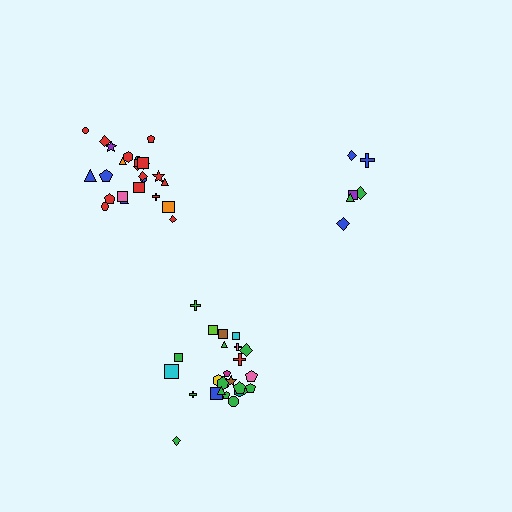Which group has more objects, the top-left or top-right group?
The top-left group.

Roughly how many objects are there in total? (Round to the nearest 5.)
Roughly 55 objects in total.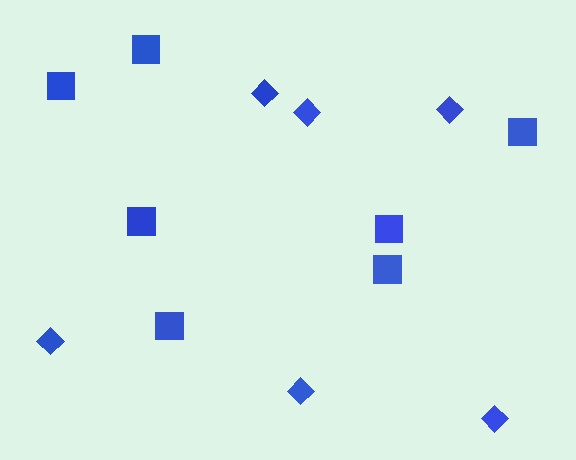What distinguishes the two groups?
There are 2 groups: one group of squares (7) and one group of diamonds (6).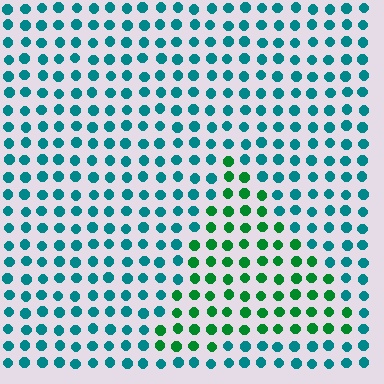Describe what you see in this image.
The image is filled with small teal elements in a uniform arrangement. A triangle-shaped region is visible where the elements are tinted to a slightly different hue, forming a subtle color boundary.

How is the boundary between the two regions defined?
The boundary is defined purely by a slight shift in hue (about 44 degrees). Spacing, size, and orientation are identical on both sides.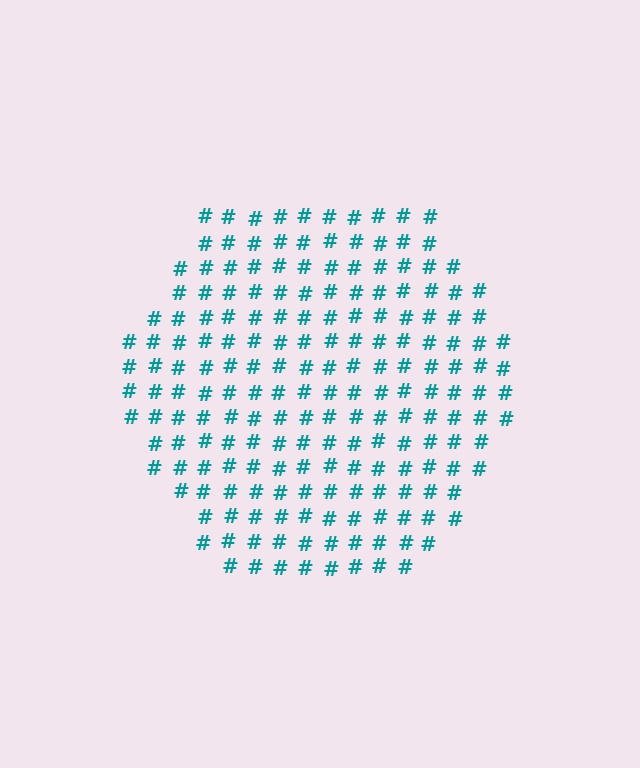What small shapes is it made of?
It is made of small hash symbols.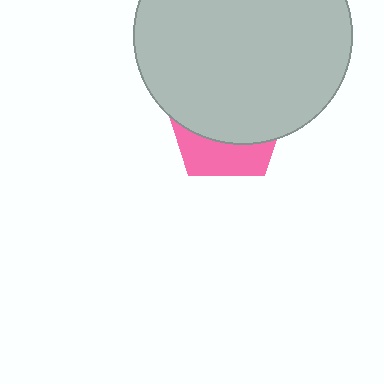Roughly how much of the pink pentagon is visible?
A small part of it is visible (roughly 32%).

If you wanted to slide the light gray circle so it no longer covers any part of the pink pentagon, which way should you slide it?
Slide it up — that is the most direct way to separate the two shapes.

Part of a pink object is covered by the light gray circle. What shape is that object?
It is a pentagon.